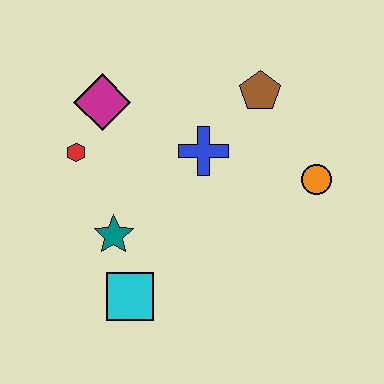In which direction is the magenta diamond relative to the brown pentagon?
The magenta diamond is to the left of the brown pentagon.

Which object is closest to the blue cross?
The brown pentagon is closest to the blue cross.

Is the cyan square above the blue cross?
No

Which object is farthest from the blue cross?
The cyan square is farthest from the blue cross.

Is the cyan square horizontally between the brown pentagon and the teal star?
Yes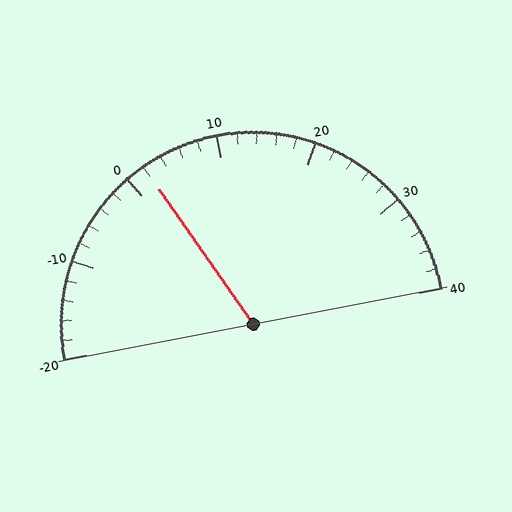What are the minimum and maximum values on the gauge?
The gauge ranges from -20 to 40.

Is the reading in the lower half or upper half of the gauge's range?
The reading is in the lower half of the range (-20 to 40).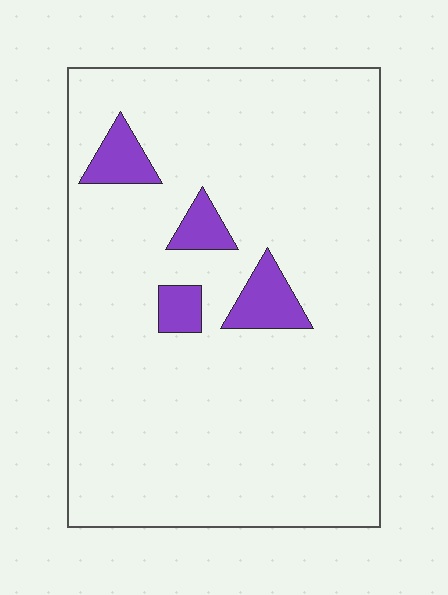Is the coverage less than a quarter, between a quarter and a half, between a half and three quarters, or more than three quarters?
Less than a quarter.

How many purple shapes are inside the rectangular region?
4.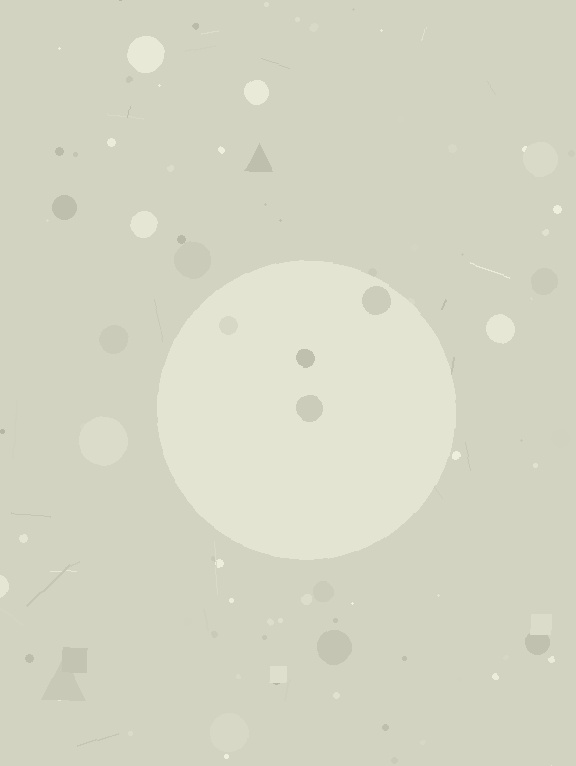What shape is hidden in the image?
A circle is hidden in the image.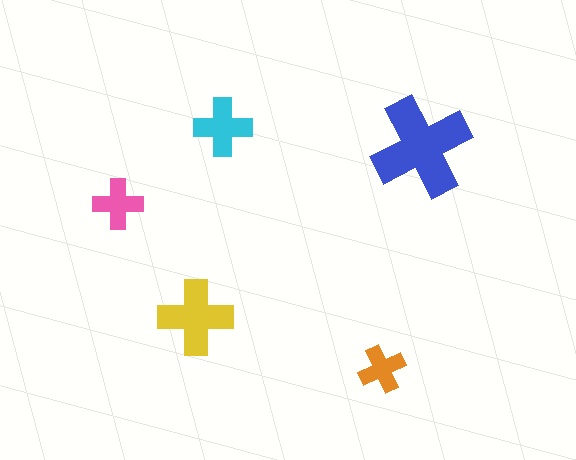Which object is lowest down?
The orange cross is bottommost.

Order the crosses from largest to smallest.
the blue one, the yellow one, the cyan one, the pink one, the orange one.